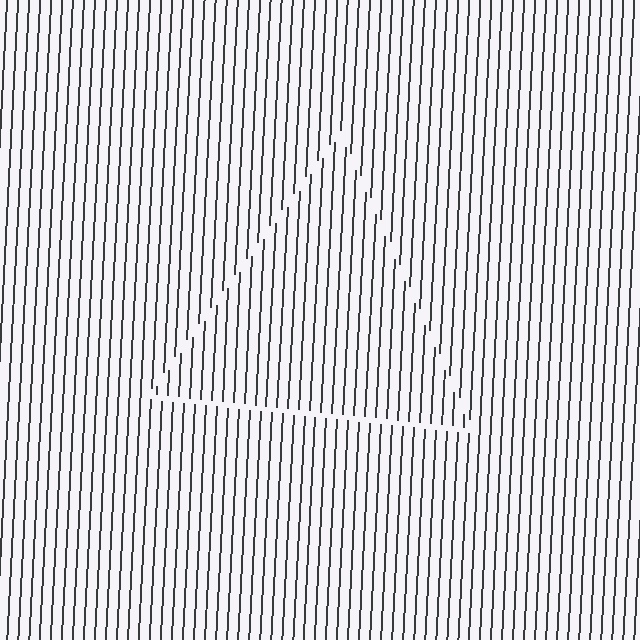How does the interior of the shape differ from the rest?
The interior of the shape contains the same grating, shifted by half a period — the contour is defined by the phase discontinuity where line-ends from the inner and outer gratings abut.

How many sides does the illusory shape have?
3 sides — the line-ends trace a triangle.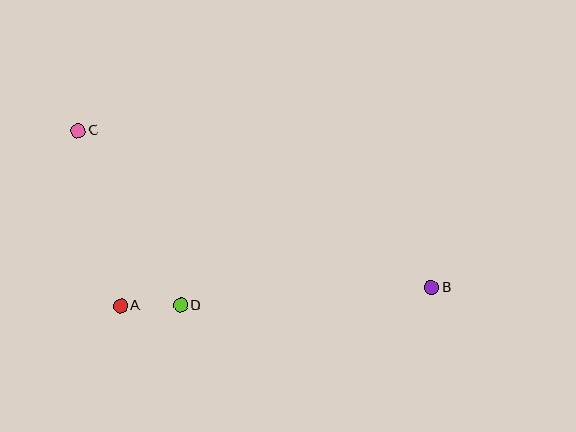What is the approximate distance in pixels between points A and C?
The distance between A and C is approximately 180 pixels.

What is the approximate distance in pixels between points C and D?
The distance between C and D is approximately 203 pixels.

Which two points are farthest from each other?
Points B and C are farthest from each other.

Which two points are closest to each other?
Points A and D are closest to each other.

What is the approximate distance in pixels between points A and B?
The distance between A and B is approximately 312 pixels.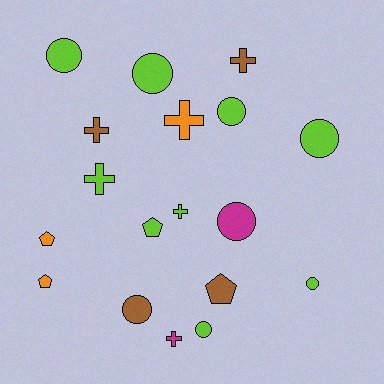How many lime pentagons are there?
There is 1 lime pentagon.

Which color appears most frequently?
Lime, with 9 objects.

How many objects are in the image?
There are 18 objects.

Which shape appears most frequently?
Circle, with 8 objects.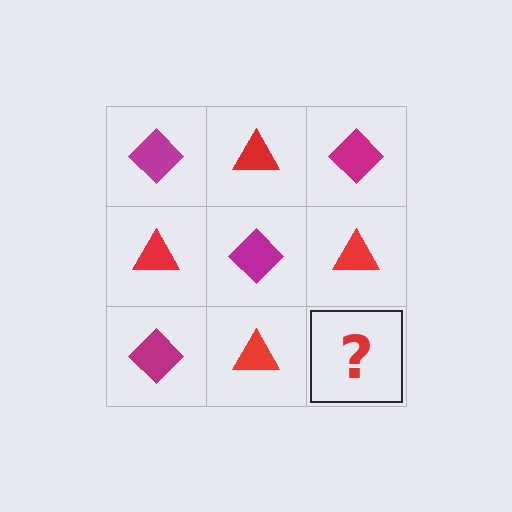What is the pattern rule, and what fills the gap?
The rule is that it alternates magenta diamond and red triangle in a checkerboard pattern. The gap should be filled with a magenta diamond.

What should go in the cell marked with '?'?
The missing cell should contain a magenta diamond.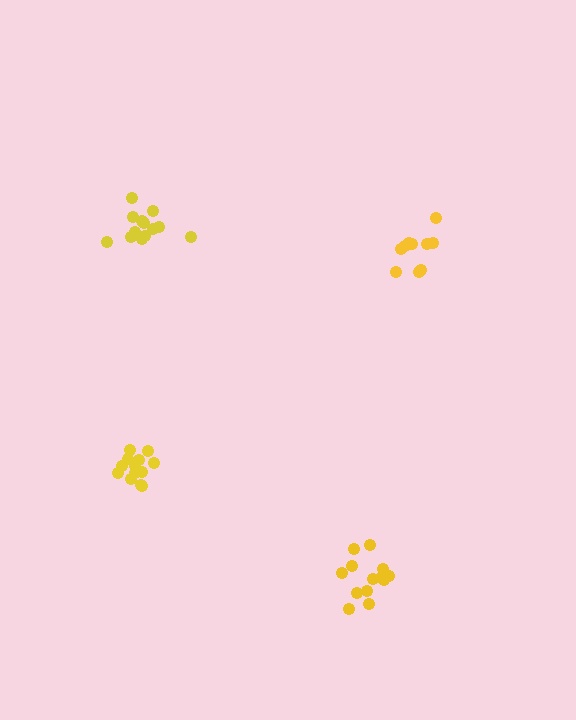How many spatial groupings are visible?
There are 4 spatial groupings.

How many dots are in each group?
Group 1: 13 dots, Group 2: 10 dots, Group 3: 13 dots, Group 4: 13 dots (49 total).